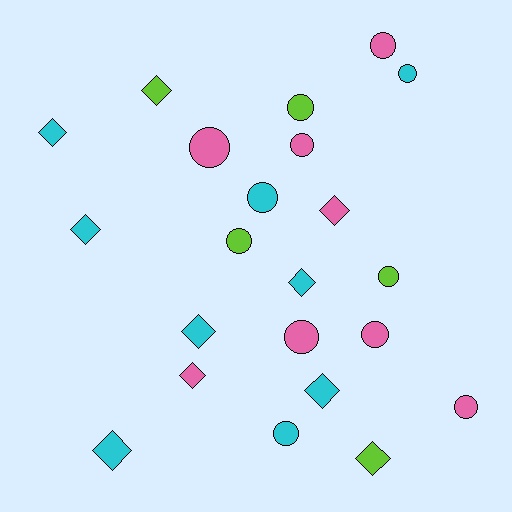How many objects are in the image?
There are 22 objects.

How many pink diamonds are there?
There are 2 pink diamonds.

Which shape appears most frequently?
Circle, with 12 objects.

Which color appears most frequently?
Cyan, with 9 objects.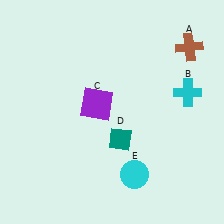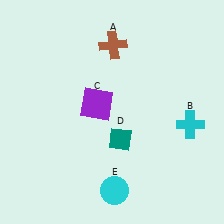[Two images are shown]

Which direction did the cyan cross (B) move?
The cyan cross (B) moved down.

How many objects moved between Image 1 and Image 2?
3 objects moved between the two images.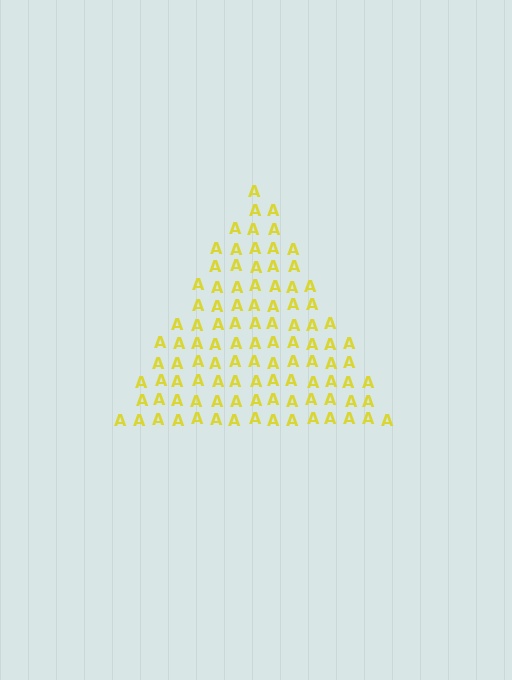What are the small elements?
The small elements are letter A's.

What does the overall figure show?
The overall figure shows a triangle.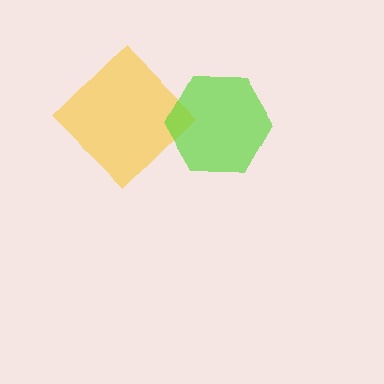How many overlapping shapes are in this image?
There are 2 overlapping shapes in the image.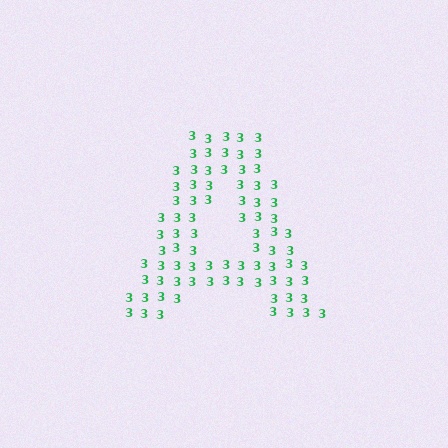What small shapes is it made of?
It is made of small digit 3's.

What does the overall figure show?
The overall figure shows the letter A.